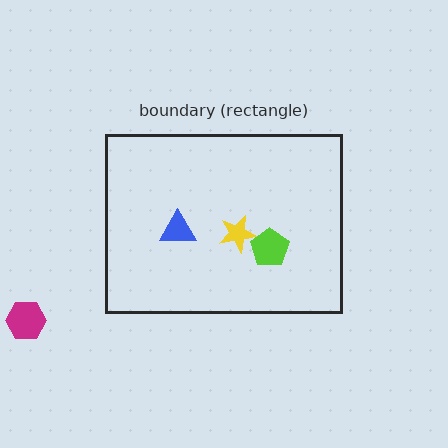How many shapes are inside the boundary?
3 inside, 1 outside.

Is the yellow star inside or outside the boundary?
Inside.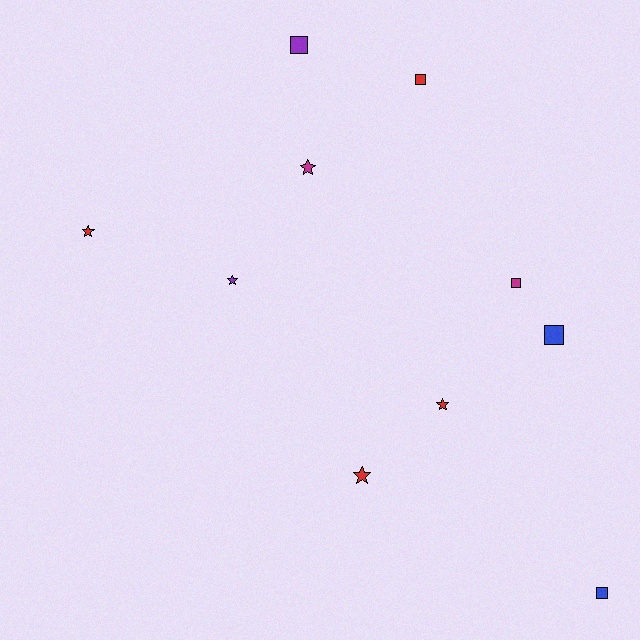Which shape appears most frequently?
Star, with 5 objects.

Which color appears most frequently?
Red, with 4 objects.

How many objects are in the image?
There are 10 objects.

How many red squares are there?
There is 1 red square.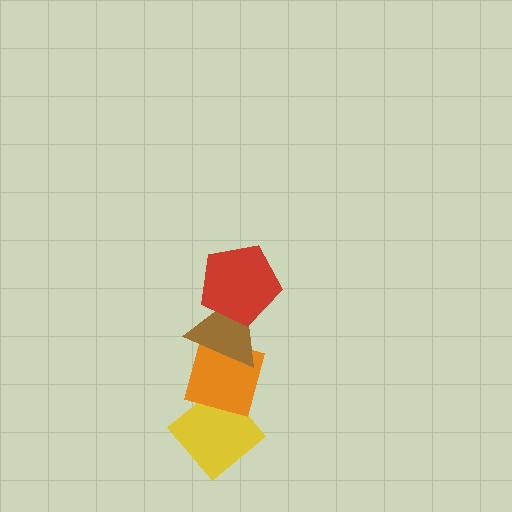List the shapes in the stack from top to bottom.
From top to bottom: the red pentagon, the brown triangle, the orange diamond, the yellow diamond.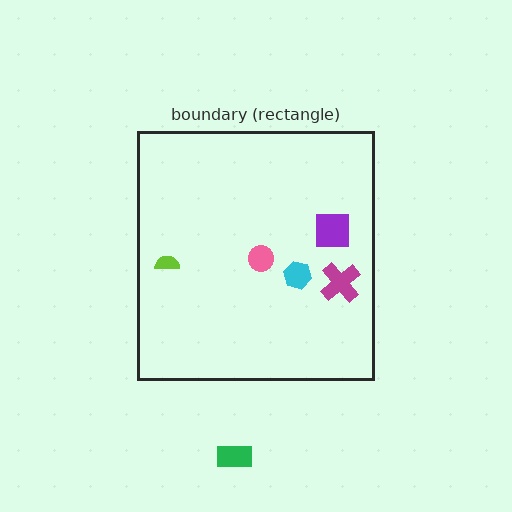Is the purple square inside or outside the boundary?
Inside.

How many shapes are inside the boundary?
5 inside, 1 outside.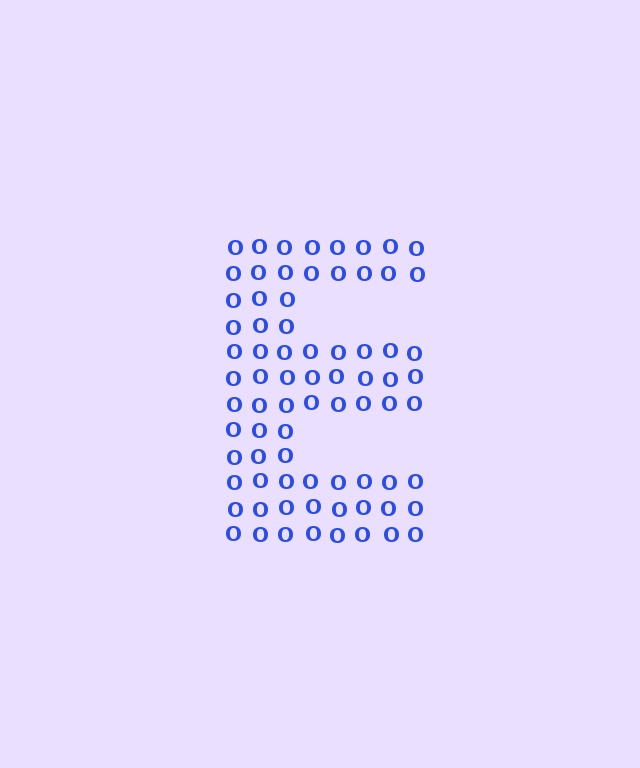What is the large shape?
The large shape is the letter E.